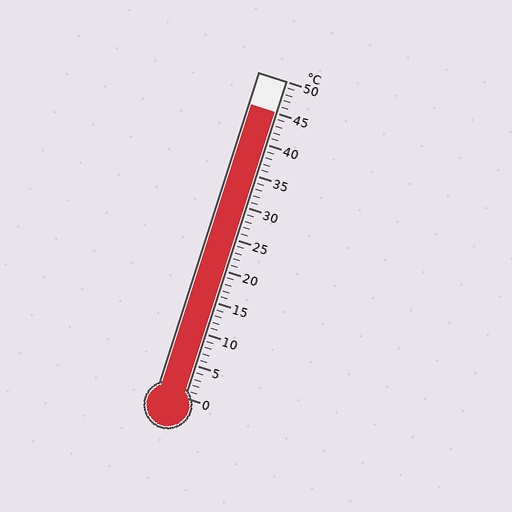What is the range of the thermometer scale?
The thermometer scale ranges from 0°C to 50°C.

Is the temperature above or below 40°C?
The temperature is above 40°C.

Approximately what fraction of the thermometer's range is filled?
The thermometer is filled to approximately 90% of its range.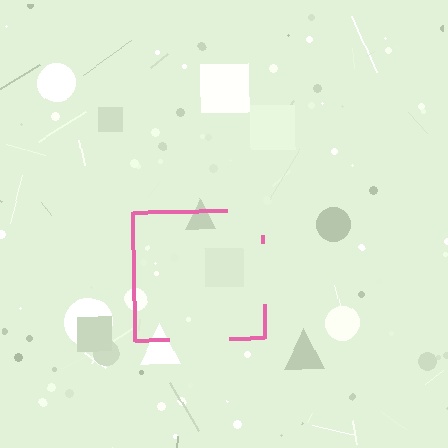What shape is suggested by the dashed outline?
The dashed outline suggests a square.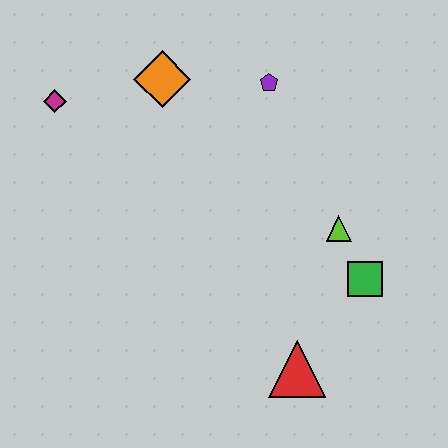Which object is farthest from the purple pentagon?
The red triangle is farthest from the purple pentagon.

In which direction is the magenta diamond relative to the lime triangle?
The magenta diamond is to the left of the lime triangle.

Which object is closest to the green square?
The lime triangle is closest to the green square.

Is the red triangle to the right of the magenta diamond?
Yes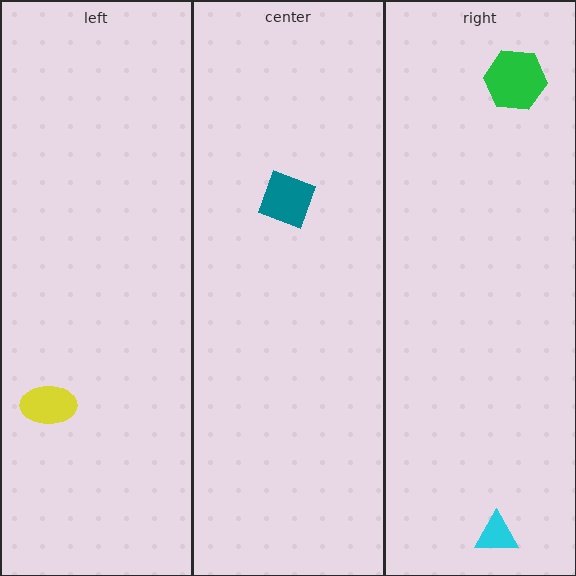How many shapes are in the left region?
1.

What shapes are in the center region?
The teal square.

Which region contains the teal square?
The center region.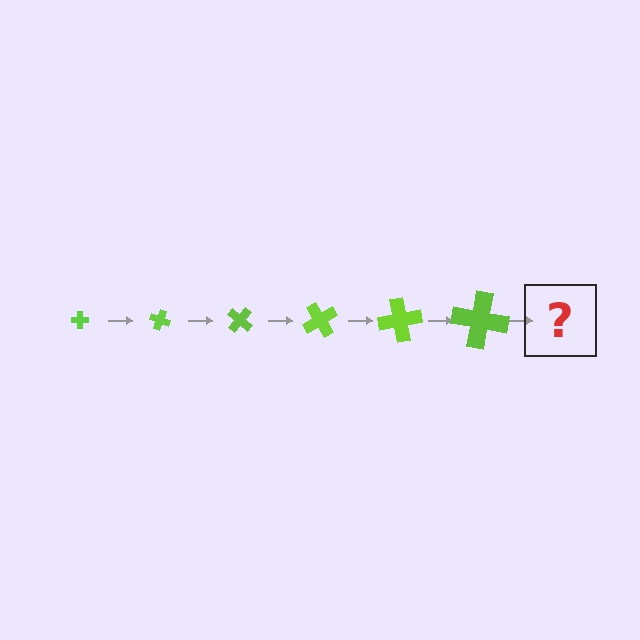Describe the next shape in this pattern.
It should be a cross, larger than the previous one and rotated 120 degrees from the start.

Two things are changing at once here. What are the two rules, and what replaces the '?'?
The two rules are that the cross grows larger each step and it rotates 20 degrees each step. The '?' should be a cross, larger than the previous one and rotated 120 degrees from the start.